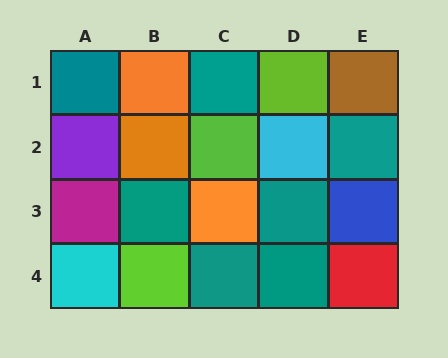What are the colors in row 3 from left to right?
Magenta, teal, orange, teal, blue.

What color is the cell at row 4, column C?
Teal.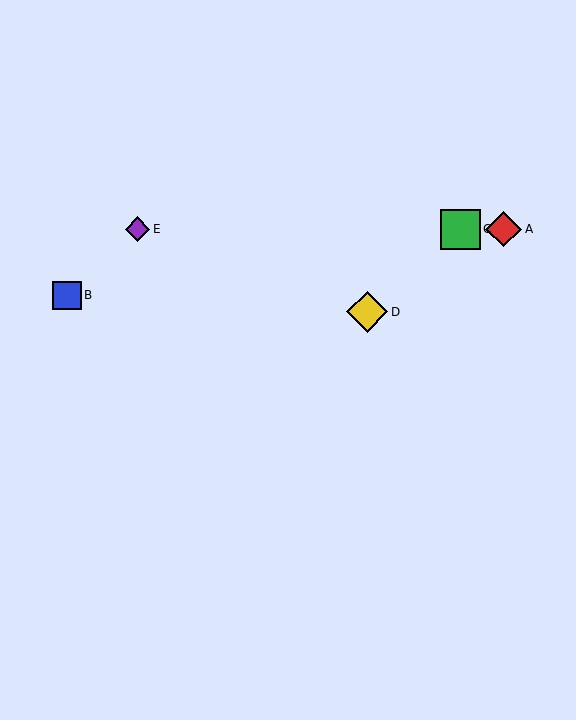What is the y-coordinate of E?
Object E is at y≈229.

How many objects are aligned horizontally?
3 objects (A, C, E) are aligned horizontally.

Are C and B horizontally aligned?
No, C is at y≈229 and B is at y≈295.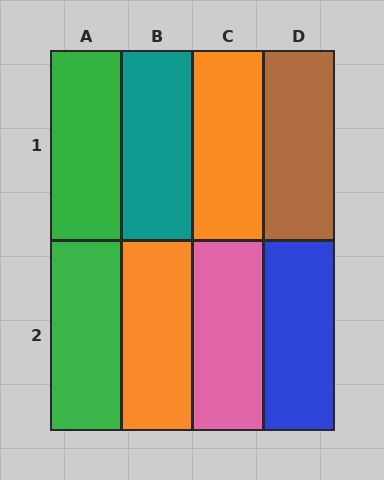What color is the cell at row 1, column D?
Brown.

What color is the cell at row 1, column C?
Orange.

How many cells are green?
2 cells are green.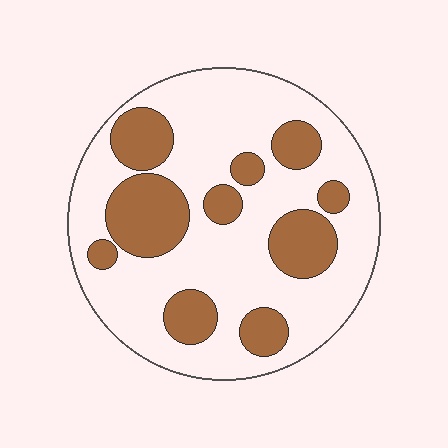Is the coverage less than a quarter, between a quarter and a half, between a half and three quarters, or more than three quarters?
Between a quarter and a half.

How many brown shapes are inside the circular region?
10.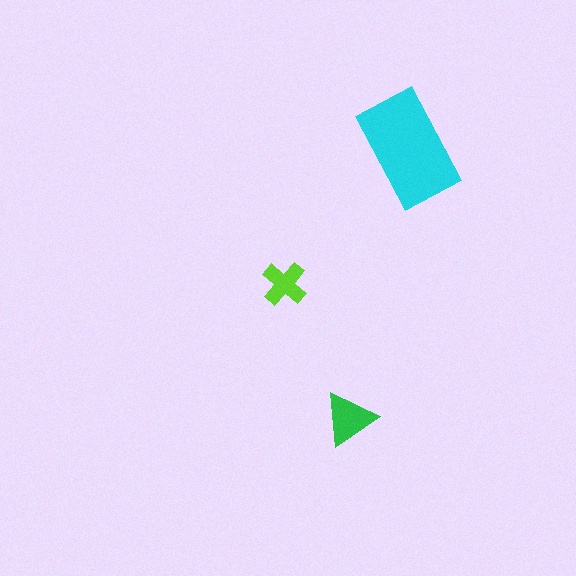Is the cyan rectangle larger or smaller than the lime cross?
Larger.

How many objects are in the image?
There are 3 objects in the image.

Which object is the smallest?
The lime cross.